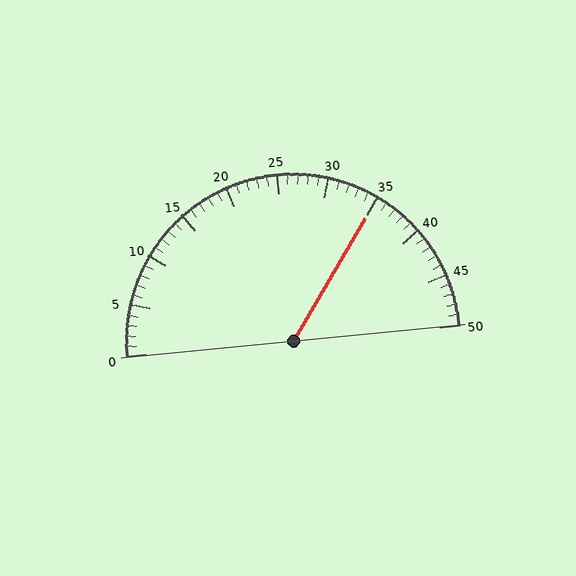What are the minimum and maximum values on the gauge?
The gauge ranges from 0 to 50.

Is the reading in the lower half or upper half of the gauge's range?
The reading is in the upper half of the range (0 to 50).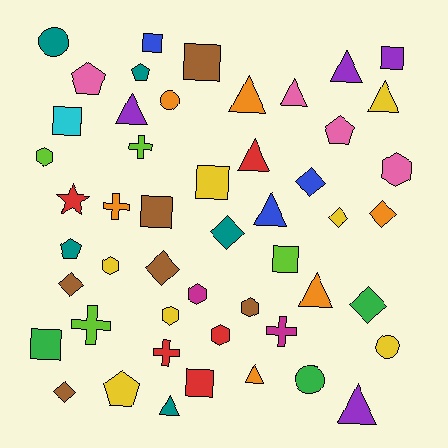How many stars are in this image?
There is 1 star.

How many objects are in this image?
There are 50 objects.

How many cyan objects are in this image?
There is 1 cyan object.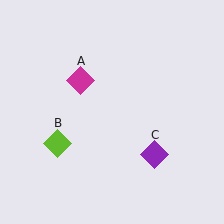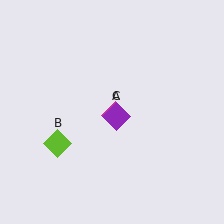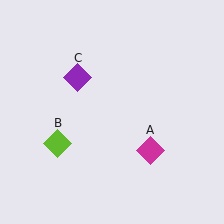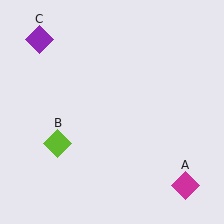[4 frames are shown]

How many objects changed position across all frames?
2 objects changed position: magenta diamond (object A), purple diamond (object C).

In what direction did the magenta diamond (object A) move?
The magenta diamond (object A) moved down and to the right.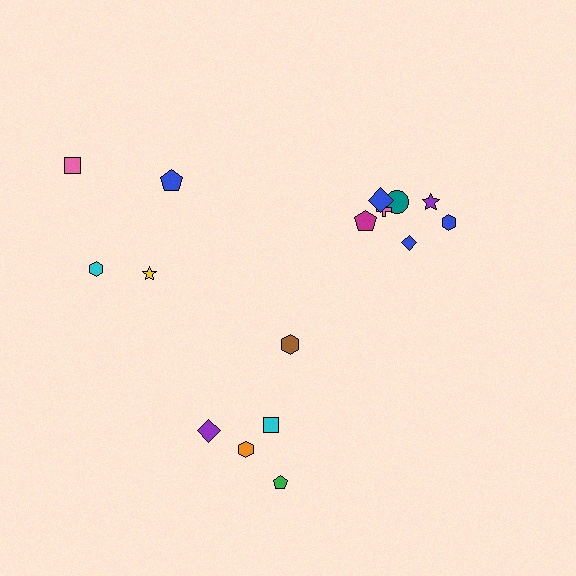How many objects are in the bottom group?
There are 5 objects.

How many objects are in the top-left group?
There are 4 objects.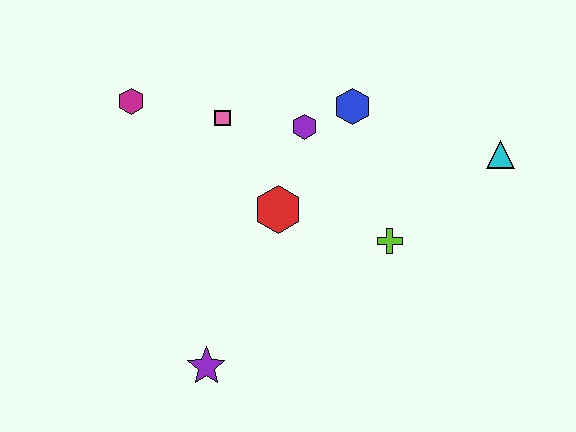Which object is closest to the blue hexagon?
The purple hexagon is closest to the blue hexagon.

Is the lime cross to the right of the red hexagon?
Yes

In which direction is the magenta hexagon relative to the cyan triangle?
The magenta hexagon is to the left of the cyan triangle.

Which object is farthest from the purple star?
The cyan triangle is farthest from the purple star.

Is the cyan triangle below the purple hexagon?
Yes